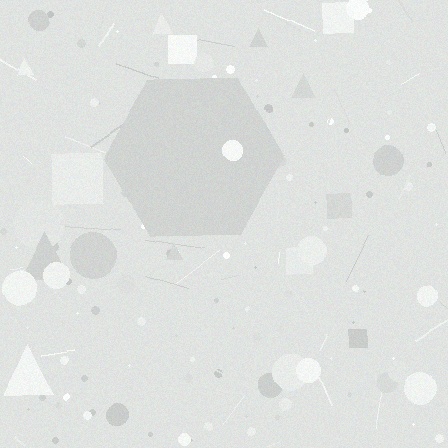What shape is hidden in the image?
A hexagon is hidden in the image.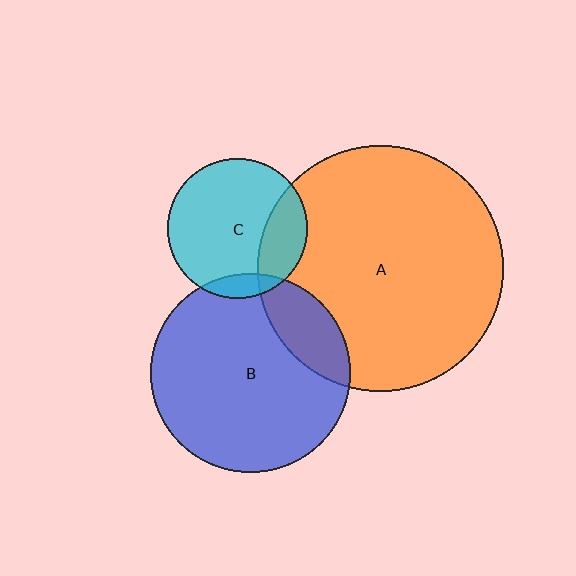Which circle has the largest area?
Circle A (orange).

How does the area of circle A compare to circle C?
Approximately 3.1 times.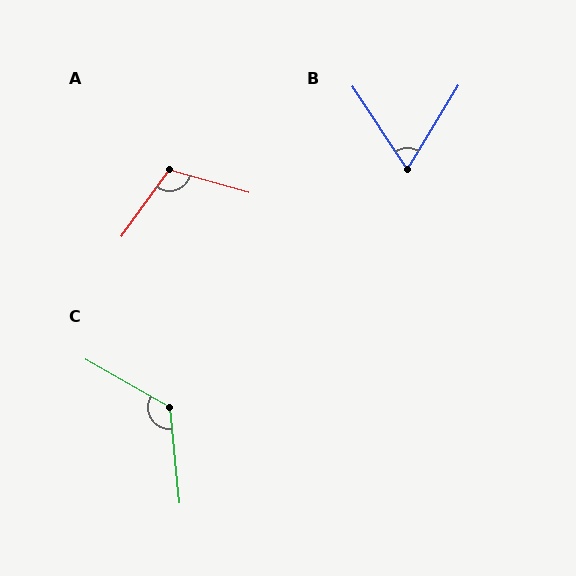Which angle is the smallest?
B, at approximately 65 degrees.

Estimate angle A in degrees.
Approximately 110 degrees.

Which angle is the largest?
C, at approximately 125 degrees.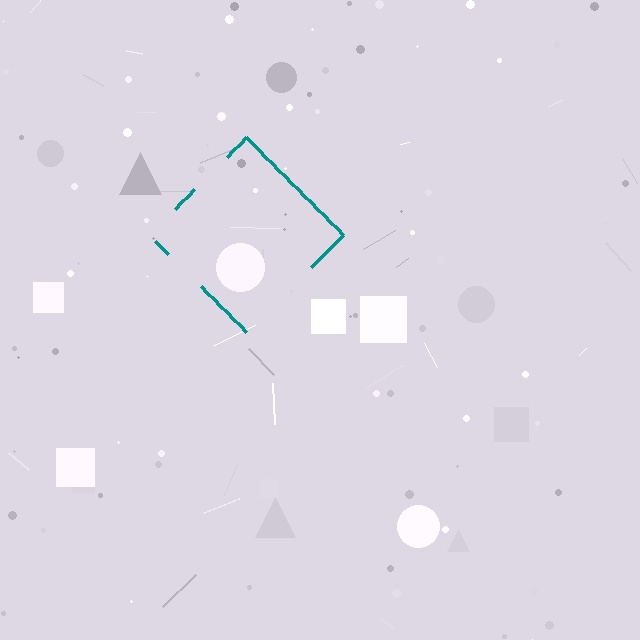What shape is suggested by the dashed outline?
The dashed outline suggests a diamond.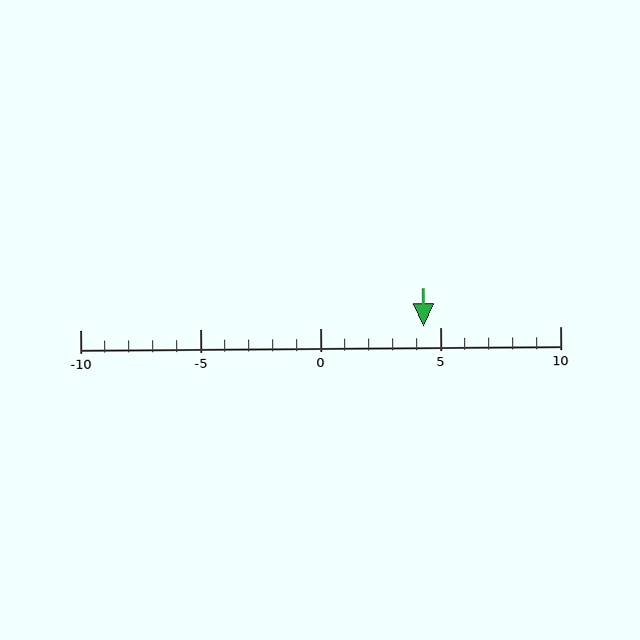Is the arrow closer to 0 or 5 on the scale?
The arrow is closer to 5.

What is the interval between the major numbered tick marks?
The major tick marks are spaced 5 units apart.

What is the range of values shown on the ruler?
The ruler shows values from -10 to 10.